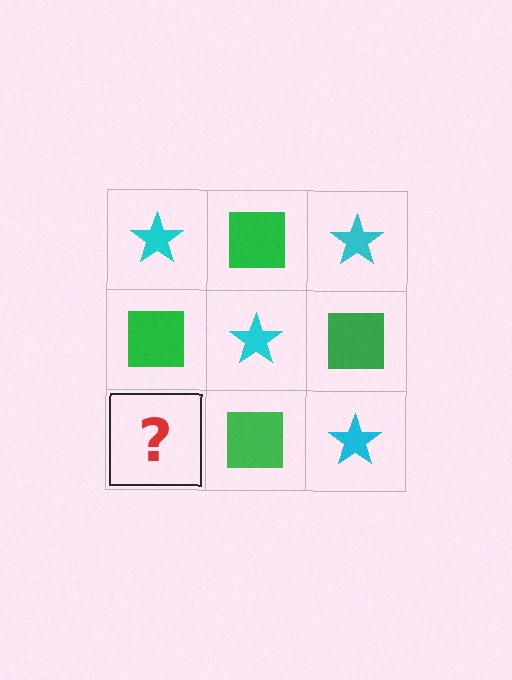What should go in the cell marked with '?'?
The missing cell should contain a cyan star.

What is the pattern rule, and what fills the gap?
The rule is that it alternates cyan star and green square in a checkerboard pattern. The gap should be filled with a cyan star.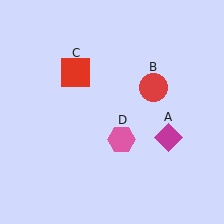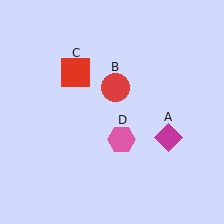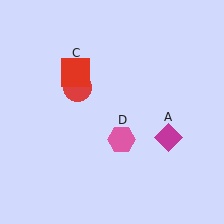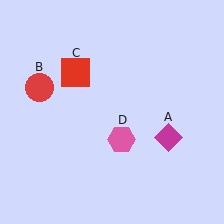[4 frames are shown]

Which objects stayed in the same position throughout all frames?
Magenta diamond (object A) and red square (object C) and pink hexagon (object D) remained stationary.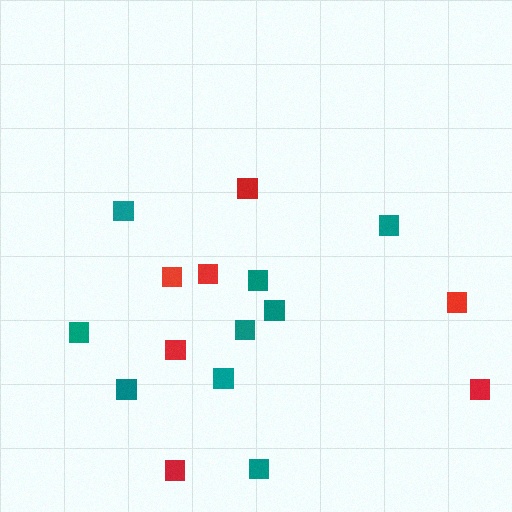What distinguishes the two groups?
There are 2 groups: one group of red squares (7) and one group of teal squares (9).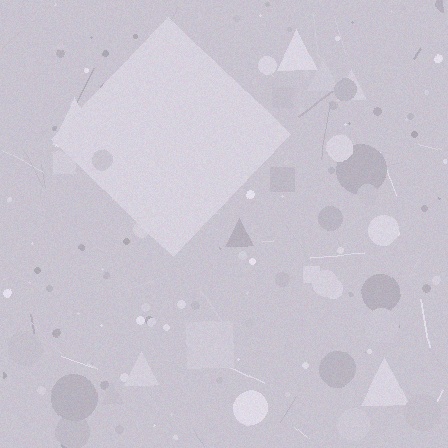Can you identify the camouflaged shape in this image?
The camouflaged shape is a diamond.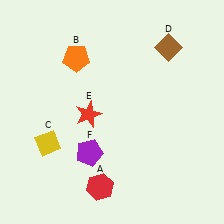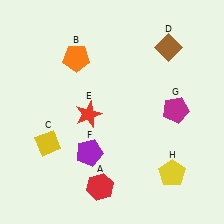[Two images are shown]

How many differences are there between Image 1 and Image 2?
There are 2 differences between the two images.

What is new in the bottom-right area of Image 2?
A yellow pentagon (H) was added in the bottom-right area of Image 2.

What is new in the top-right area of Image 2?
A magenta pentagon (G) was added in the top-right area of Image 2.